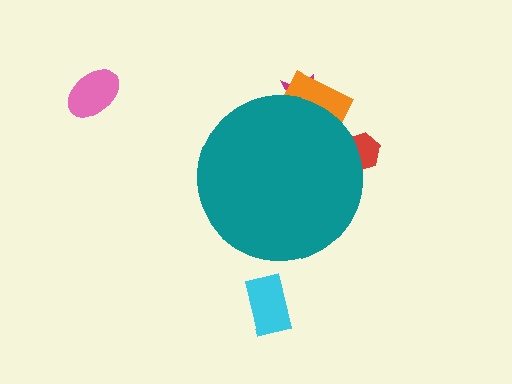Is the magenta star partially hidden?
Yes, the magenta star is partially hidden behind the teal circle.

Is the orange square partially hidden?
Yes, the orange square is partially hidden behind the teal circle.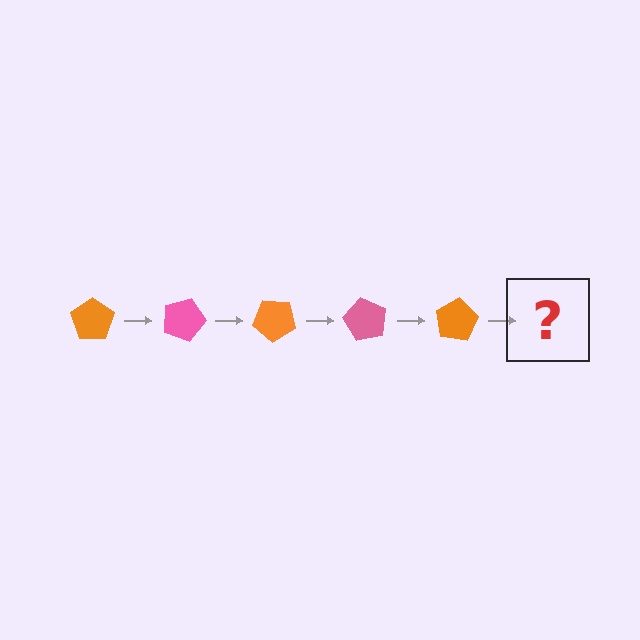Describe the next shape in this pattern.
It should be a pink pentagon, rotated 100 degrees from the start.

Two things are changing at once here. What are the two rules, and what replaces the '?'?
The two rules are that it rotates 20 degrees each step and the color cycles through orange and pink. The '?' should be a pink pentagon, rotated 100 degrees from the start.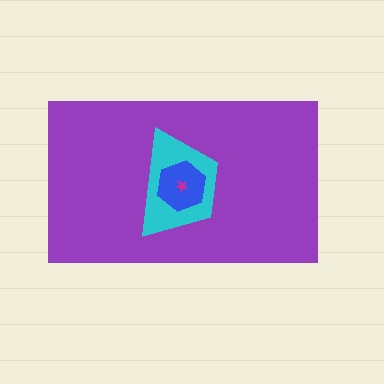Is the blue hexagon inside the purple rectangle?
Yes.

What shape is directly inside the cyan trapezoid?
The blue hexagon.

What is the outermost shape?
The purple rectangle.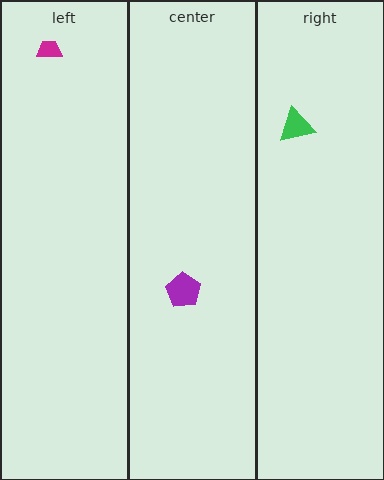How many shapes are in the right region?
1.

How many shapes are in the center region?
1.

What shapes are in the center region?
The purple pentagon.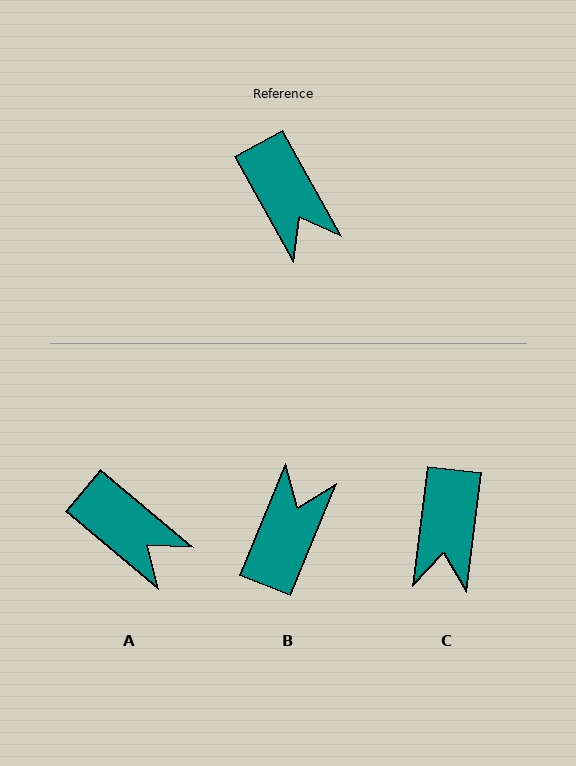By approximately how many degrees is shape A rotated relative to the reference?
Approximately 21 degrees counter-clockwise.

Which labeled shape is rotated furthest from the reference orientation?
B, about 129 degrees away.